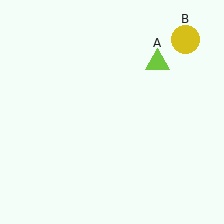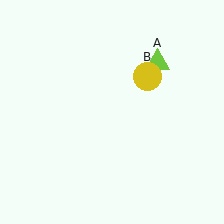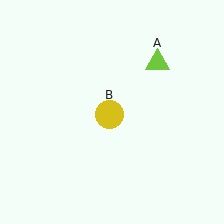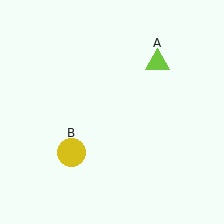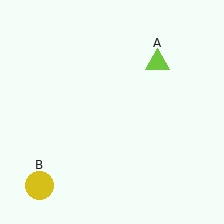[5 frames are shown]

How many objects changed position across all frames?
1 object changed position: yellow circle (object B).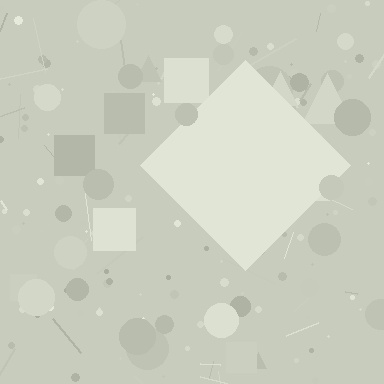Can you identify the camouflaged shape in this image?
The camouflaged shape is a diamond.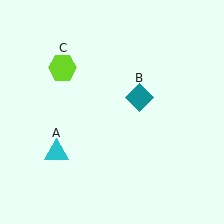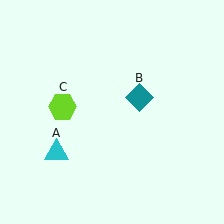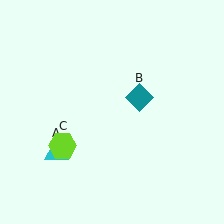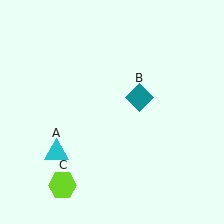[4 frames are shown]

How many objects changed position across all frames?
1 object changed position: lime hexagon (object C).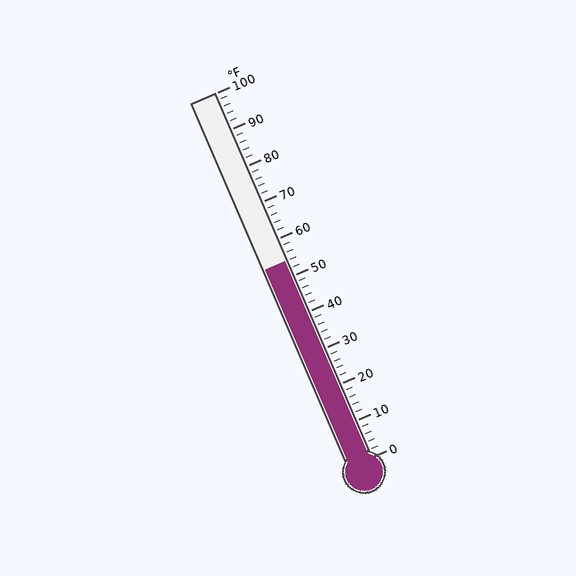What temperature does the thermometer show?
The thermometer shows approximately 54°F.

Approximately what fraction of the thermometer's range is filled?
The thermometer is filled to approximately 55% of its range.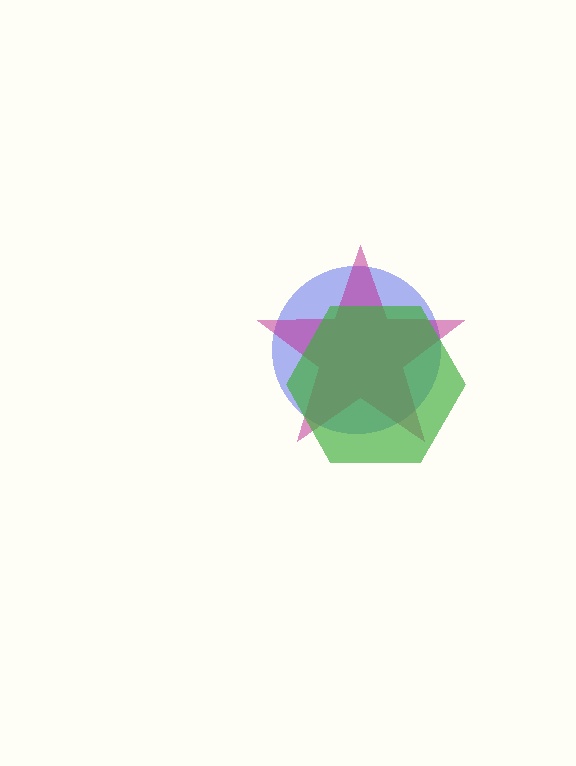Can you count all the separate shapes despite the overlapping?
Yes, there are 3 separate shapes.